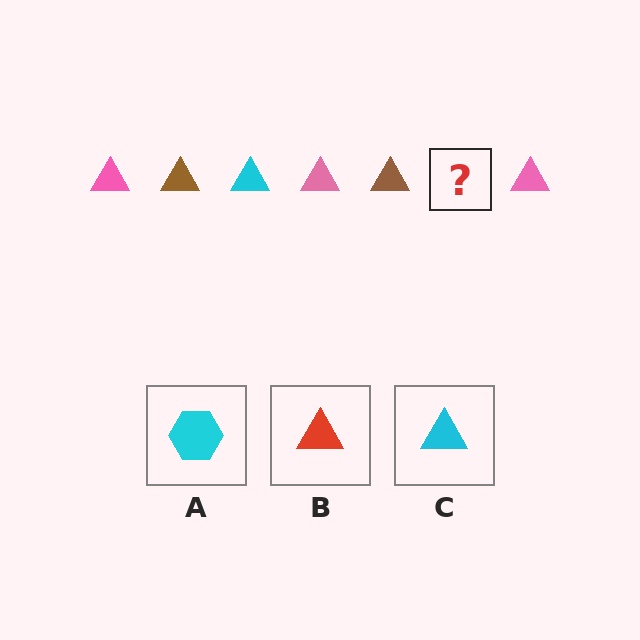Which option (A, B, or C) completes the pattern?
C.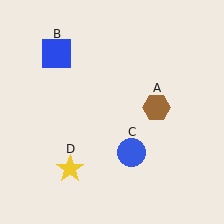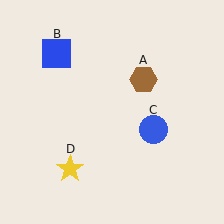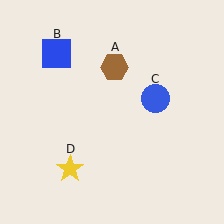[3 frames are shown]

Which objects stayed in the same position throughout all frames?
Blue square (object B) and yellow star (object D) remained stationary.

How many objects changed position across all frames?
2 objects changed position: brown hexagon (object A), blue circle (object C).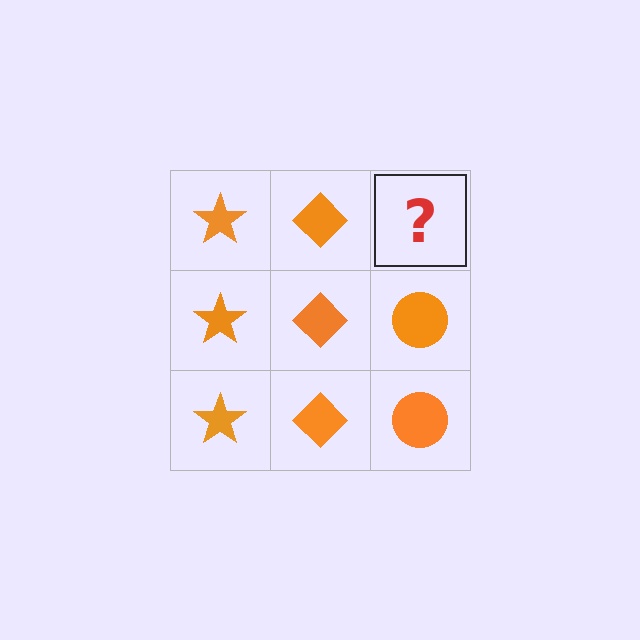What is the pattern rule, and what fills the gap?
The rule is that each column has a consistent shape. The gap should be filled with an orange circle.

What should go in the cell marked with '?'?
The missing cell should contain an orange circle.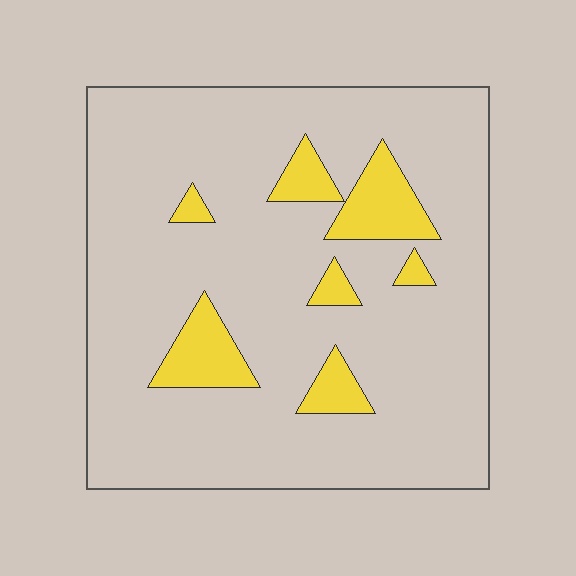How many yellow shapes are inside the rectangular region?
7.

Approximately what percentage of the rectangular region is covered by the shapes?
Approximately 15%.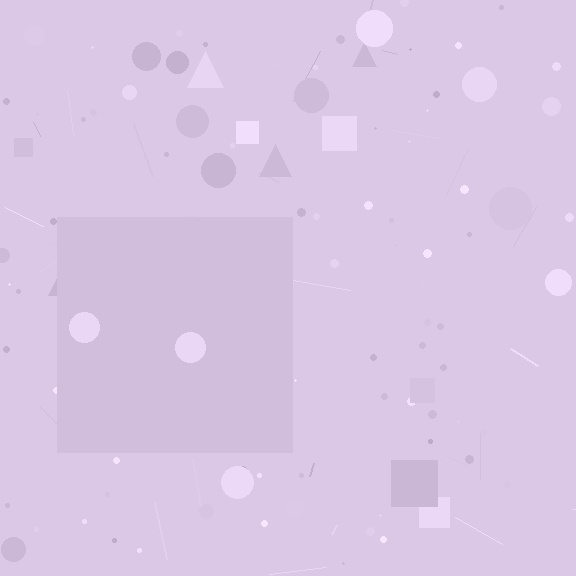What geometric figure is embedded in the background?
A square is embedded in the background.